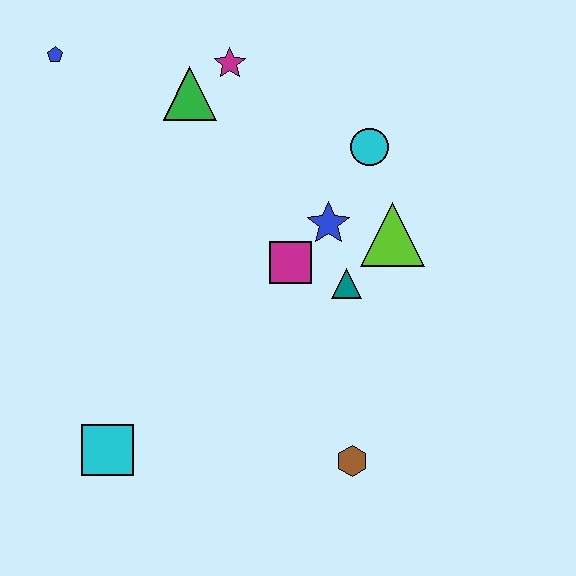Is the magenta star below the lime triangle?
No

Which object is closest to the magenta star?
The green triangle is closest to the magenta star.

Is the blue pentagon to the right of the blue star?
No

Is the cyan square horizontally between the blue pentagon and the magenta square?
Yes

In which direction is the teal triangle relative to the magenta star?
The teal triangle is below the magenta star.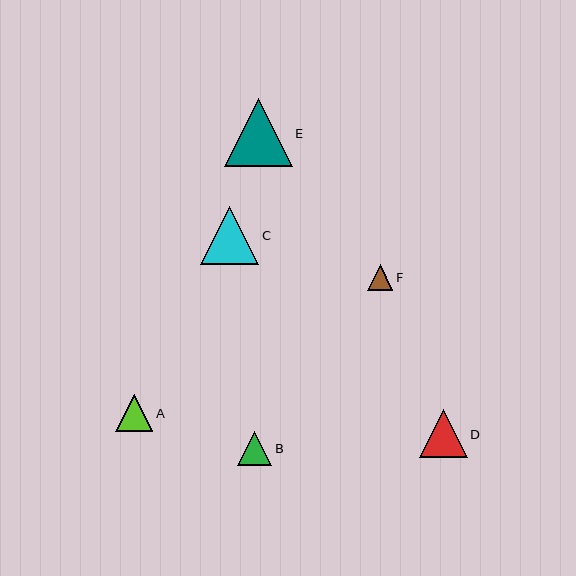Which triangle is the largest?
Triangle E is the largest with a size of approximately 68 pixels.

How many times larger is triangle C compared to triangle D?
Triangle C is approximately 1.2 times the size of triangle D.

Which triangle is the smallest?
Triangle F is the smallest with a size of approximately 25 pixels.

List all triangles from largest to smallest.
From largest to smallest: E, C, D, A, B, F.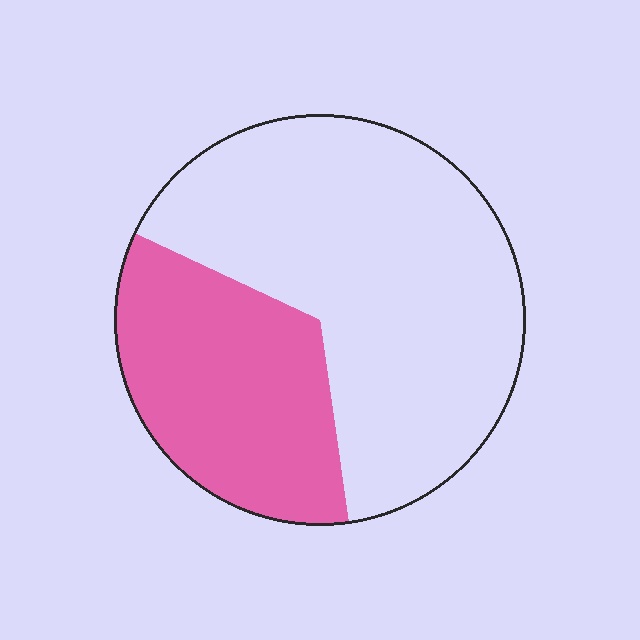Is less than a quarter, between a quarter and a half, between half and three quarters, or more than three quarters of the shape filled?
Between a quarter and a half.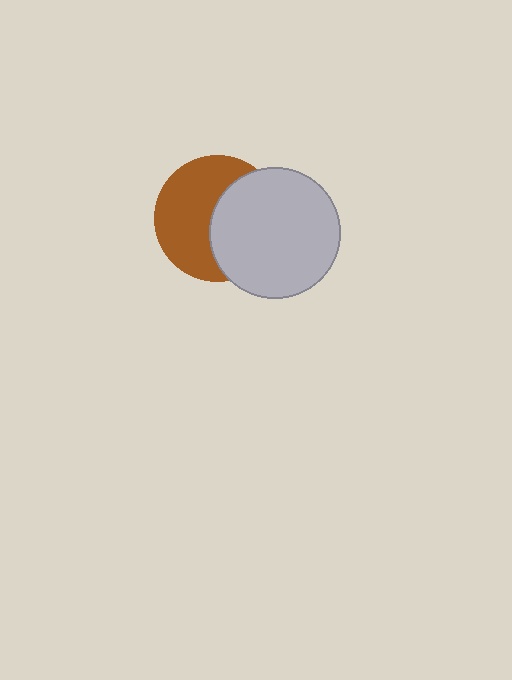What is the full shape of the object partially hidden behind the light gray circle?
The partially hidden object is a brown circle.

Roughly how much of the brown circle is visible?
About half of it is visible (roughly 55%).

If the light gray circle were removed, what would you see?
You would see the complete brown circle.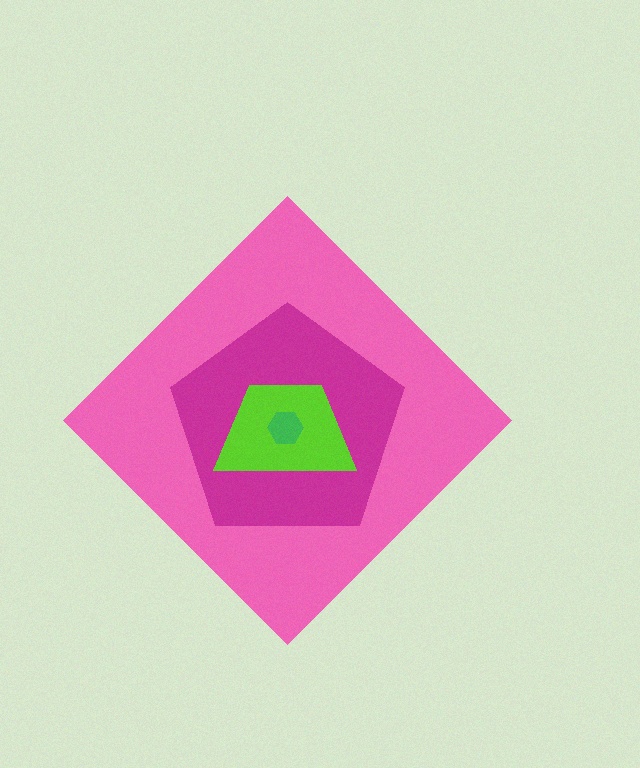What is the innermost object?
The green hexagon.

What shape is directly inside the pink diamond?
The magenta pentagon.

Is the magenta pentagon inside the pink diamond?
Yes.